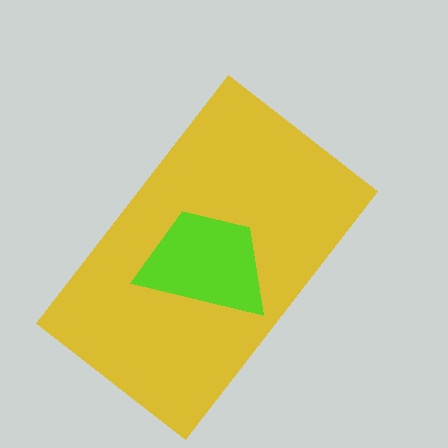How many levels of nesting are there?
2.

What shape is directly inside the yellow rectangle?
The lime trapezoid.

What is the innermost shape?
The lime trapezoid.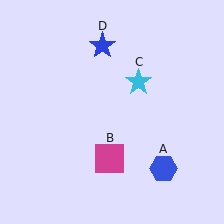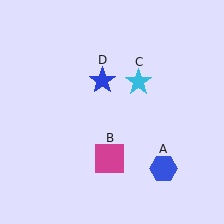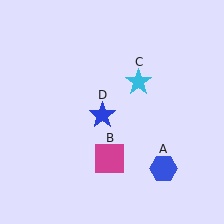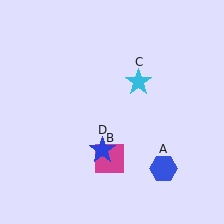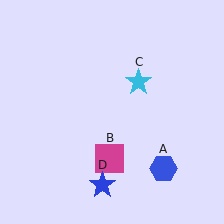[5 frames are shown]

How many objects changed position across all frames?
1 object changed position: blue star (object D).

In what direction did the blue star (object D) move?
The blue star (object D) moved down.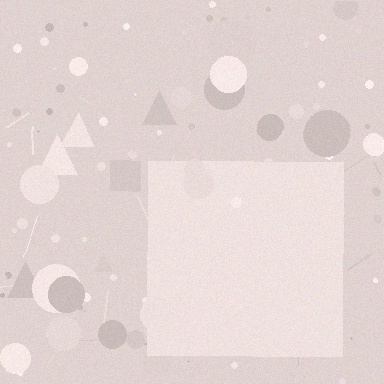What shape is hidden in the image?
A square is hidden in the image.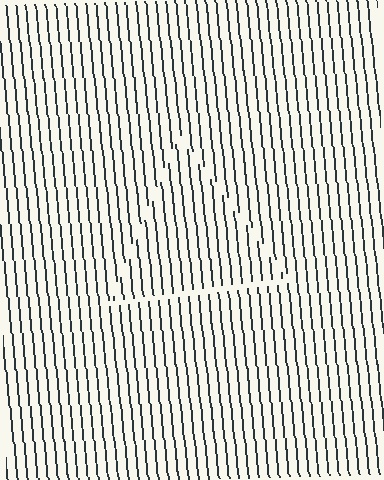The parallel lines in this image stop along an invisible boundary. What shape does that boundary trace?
An illusory triangle. The interior of the shape contains the same grating, shifted by half a period — the contour is defined by the phase discontinuity where line-ends from the inner and outer gratings abut.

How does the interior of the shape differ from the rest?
The interior of the shape contains the same grating, shifted by half a period — the contour is defined by the phase discontinuity where line-ends from the inner and outer gratings abut.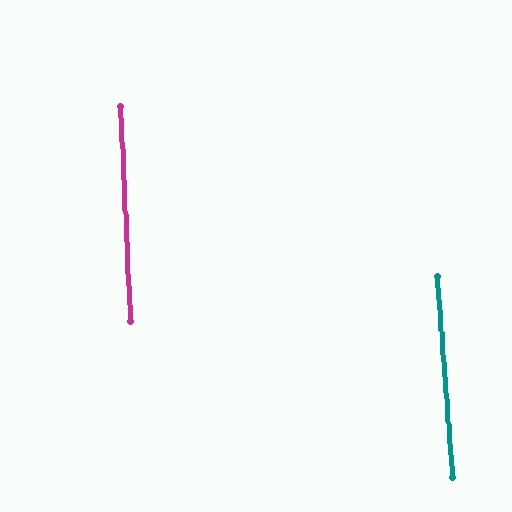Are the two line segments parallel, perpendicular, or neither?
Parallel — their directions differ by only 1.9°.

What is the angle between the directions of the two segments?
Approximately 2 degrees.